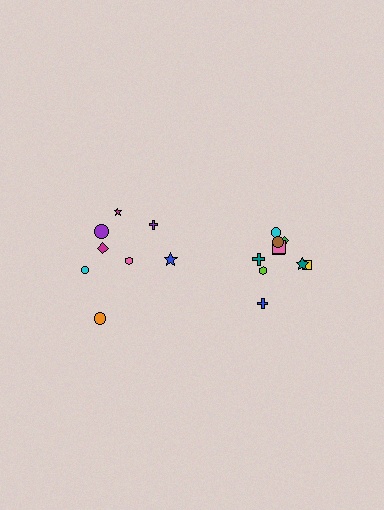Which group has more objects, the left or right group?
The right group.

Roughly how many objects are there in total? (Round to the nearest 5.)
Roughly 20 objects in total.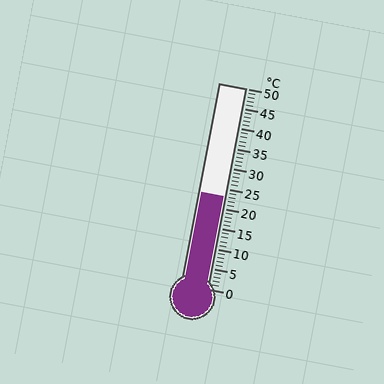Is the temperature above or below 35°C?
The temperature is below 35°C.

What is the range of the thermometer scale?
The thermometer scale ranges from 0°C to 50°C.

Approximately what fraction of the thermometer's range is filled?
The thermometer is filled to approximately 45% of its range.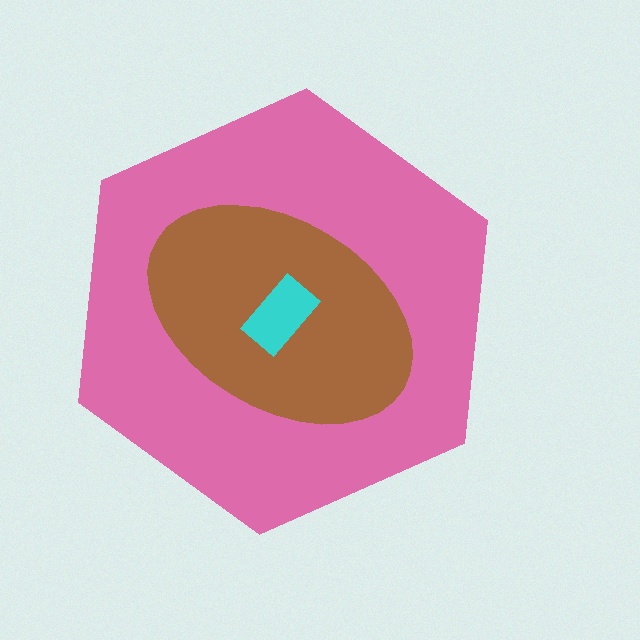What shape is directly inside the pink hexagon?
The brown ellipse.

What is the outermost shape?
The pink hexagon.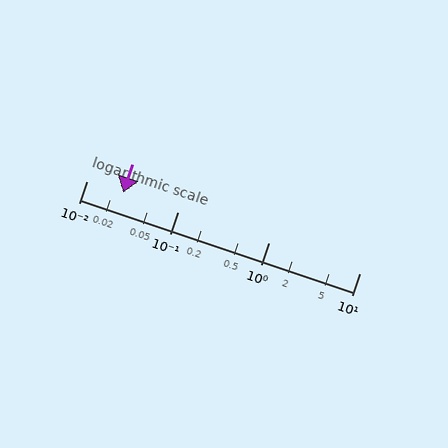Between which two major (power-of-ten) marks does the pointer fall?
The pointer is between 0.01 and 0.1.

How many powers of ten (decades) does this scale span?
The scale spans 3 decades, from 0.01 to 10.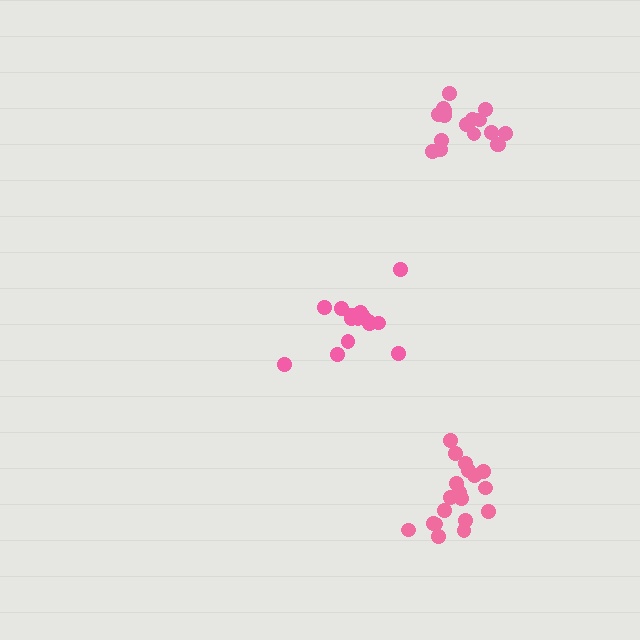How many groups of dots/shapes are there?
There are 3 groups.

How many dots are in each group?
Group 1: 15 dots, Group 2: 19 dots, Group 3: 17 dots (51 total).